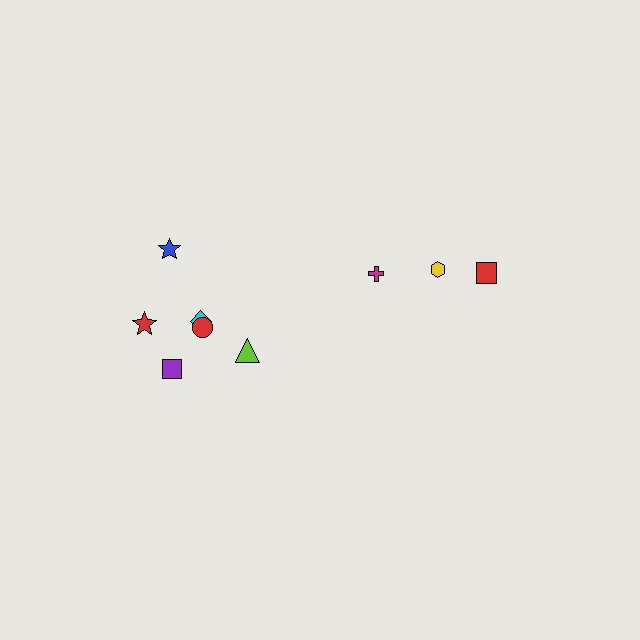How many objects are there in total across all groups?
There are 9 objects.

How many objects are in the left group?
There are 6 objects.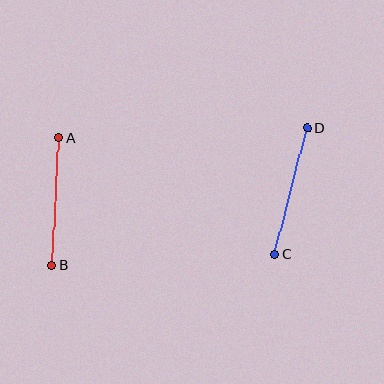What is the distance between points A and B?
The distance is approximately 128 pixels.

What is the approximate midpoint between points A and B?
The midpoint is at approximately (55, 202) pixels.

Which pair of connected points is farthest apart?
Points C and D are farthest apart.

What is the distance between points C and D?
The distance is approximately 131 pixels.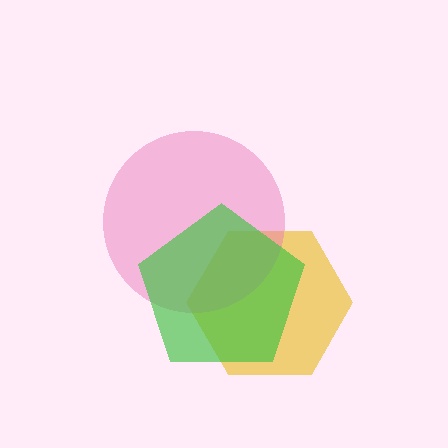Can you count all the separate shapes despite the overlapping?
Yes, there are 3 separate shapes.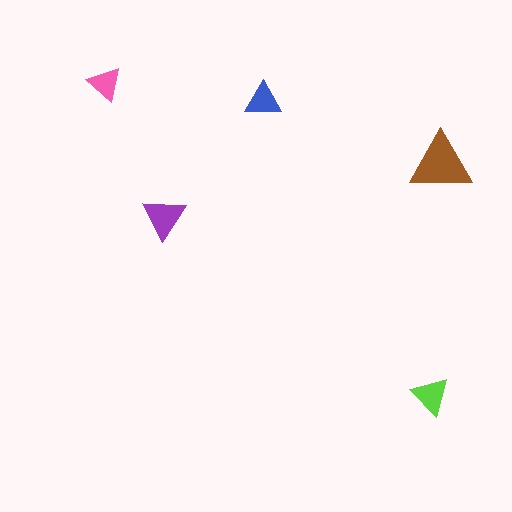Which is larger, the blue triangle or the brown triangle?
The brown one.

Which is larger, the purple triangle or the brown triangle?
The brown one.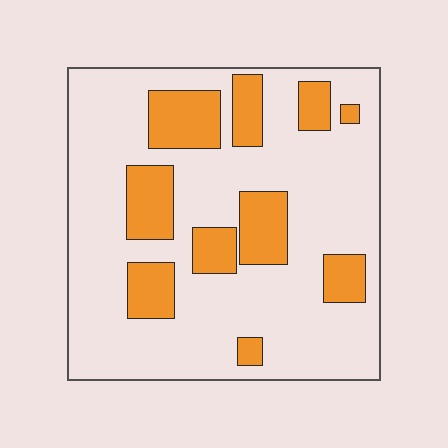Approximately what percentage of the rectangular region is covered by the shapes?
Approximately 25%.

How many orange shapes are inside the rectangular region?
10.